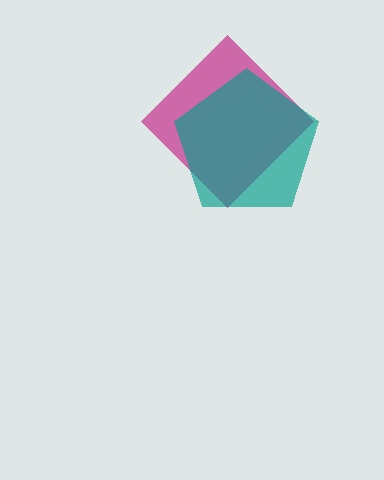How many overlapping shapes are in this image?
There are 2 overlapping shapes in the image.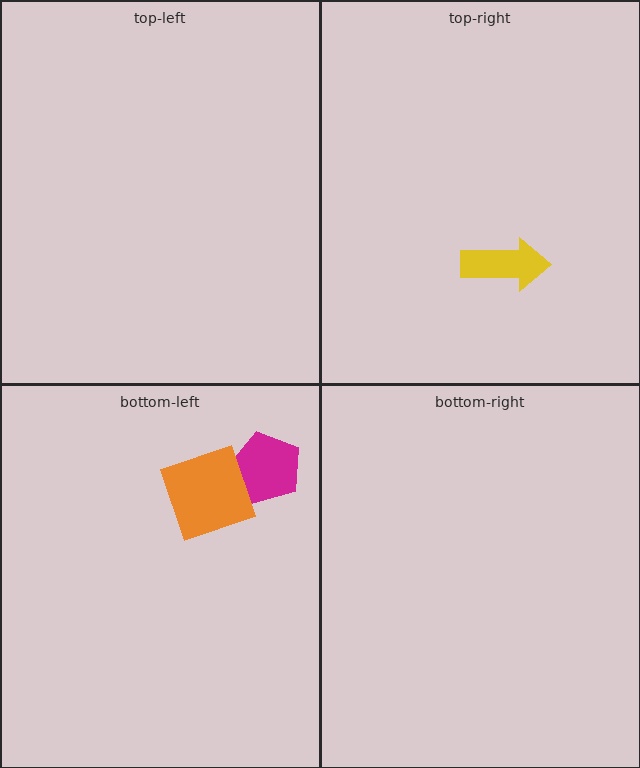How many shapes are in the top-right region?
1.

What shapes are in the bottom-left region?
The magenta pentagon, the orange square.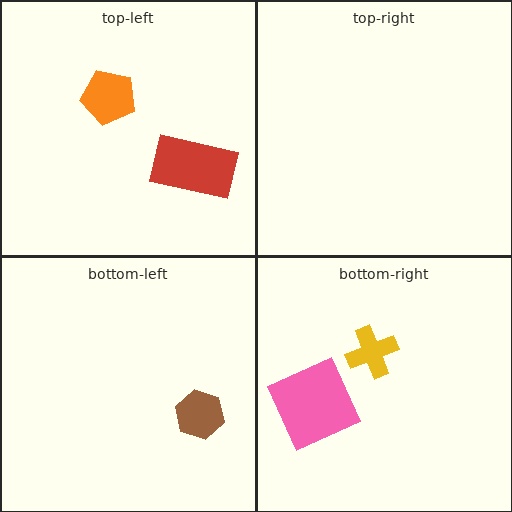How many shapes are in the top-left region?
2.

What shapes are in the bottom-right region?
The pink square, the yellow cross.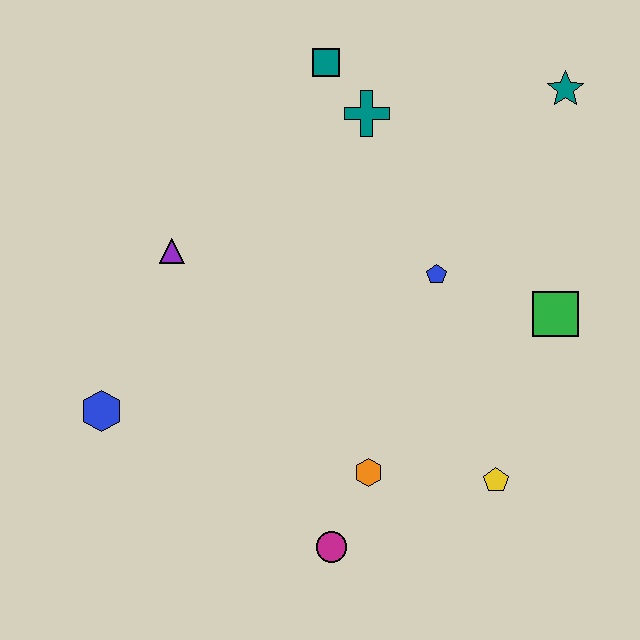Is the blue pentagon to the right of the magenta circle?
Yes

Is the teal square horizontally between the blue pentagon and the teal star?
No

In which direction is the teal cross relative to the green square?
The teal cross is above the green square.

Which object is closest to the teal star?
The teal cross is closest to the teal star.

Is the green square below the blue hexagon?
No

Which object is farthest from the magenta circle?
The teal star is farthest from the magenta circle.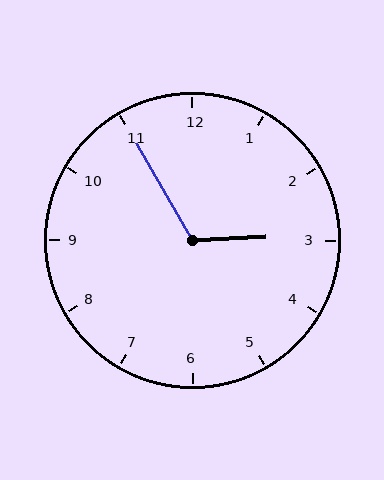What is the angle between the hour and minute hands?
Approximately 118 degrees.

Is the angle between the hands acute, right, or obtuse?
It is obtuse.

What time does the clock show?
2:55.